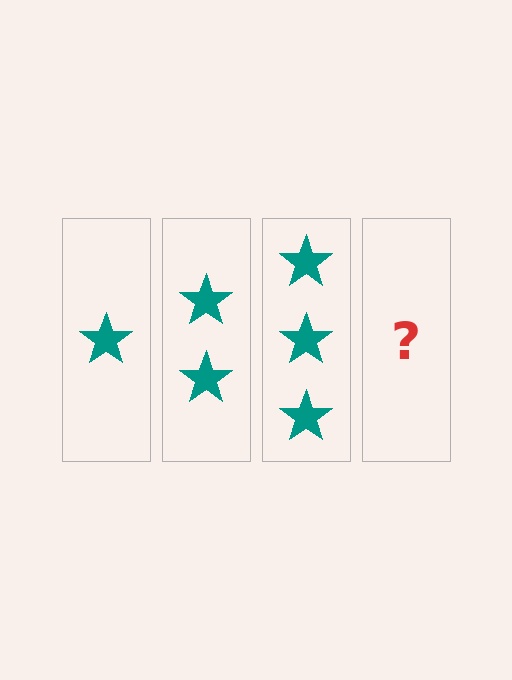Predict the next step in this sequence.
The next step is 4 stars.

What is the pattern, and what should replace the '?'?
The pattern is that each step adds one more star. The '?' should be 4 stars.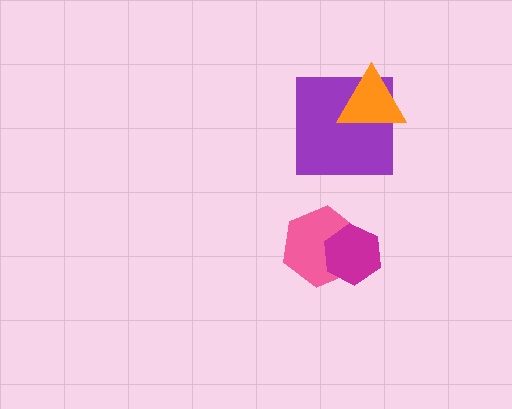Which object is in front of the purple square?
The orange triangle is in front of the purple square.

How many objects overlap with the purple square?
1 object overlaps with the purple square.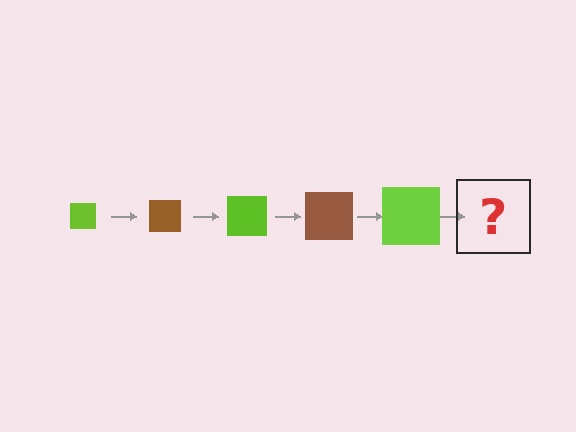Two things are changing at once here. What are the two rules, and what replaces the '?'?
The two rules are that the square grows larger each step and the color cycles through lime and brown. The '?' should be a brown square, larger than the previous one.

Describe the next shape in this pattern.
It should be a brown square, larger than the previous one.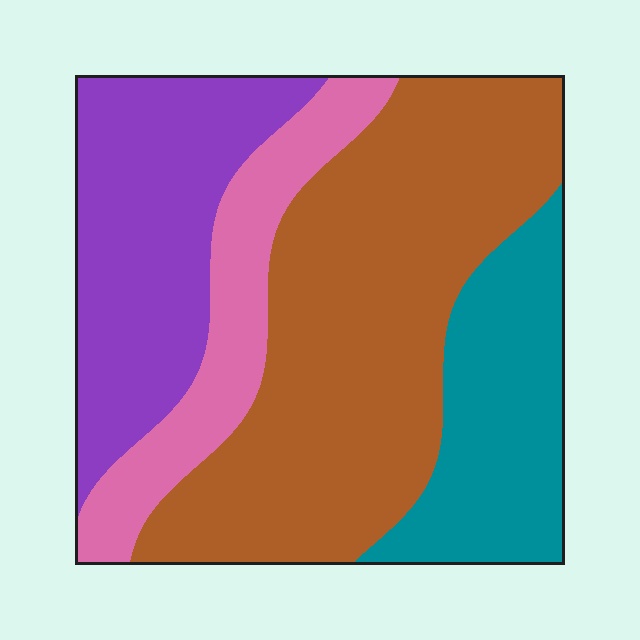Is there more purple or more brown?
Brown.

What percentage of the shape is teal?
Teal covers roughly 20% of the shape.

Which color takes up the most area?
Brown, at roughly 45%.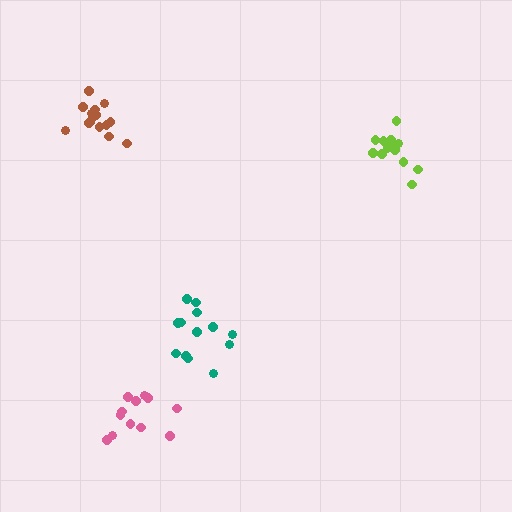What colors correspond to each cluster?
The clusters are colored: brown, lime, teal, pink.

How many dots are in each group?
Group 1: 16 dots, Group 2: 14 dots, Group 3: 13 dots, Group 4: 12 dots (55 total).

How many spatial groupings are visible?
There are 4 spatial groupings.